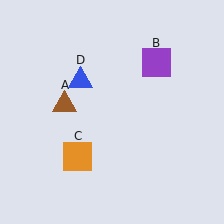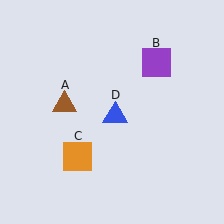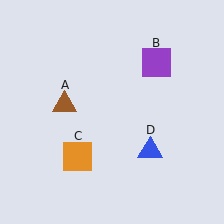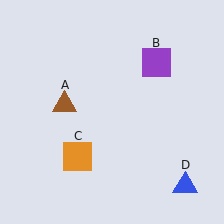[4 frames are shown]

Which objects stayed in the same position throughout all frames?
Brown triangle (object A) and purple square (object B) and orange square (object C) remained stationary.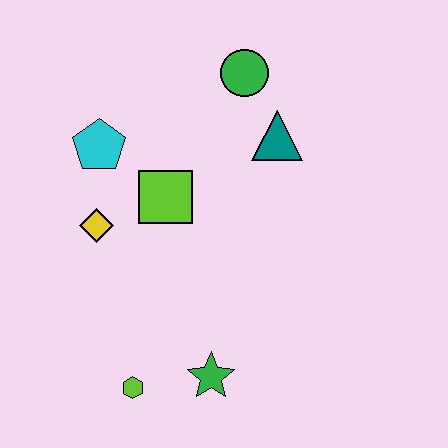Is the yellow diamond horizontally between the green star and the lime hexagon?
No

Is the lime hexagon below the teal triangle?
Yes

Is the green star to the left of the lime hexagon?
No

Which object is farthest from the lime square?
The lime hexagon is farthest from the lime square.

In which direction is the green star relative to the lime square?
The green star is below the lime square.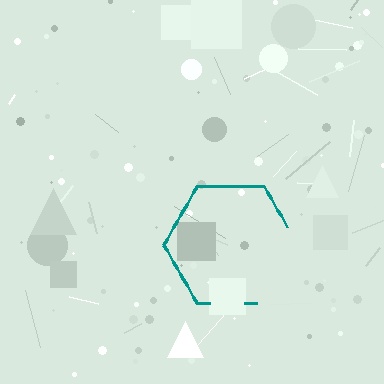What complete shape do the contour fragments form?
The contour fragments form a hexagon.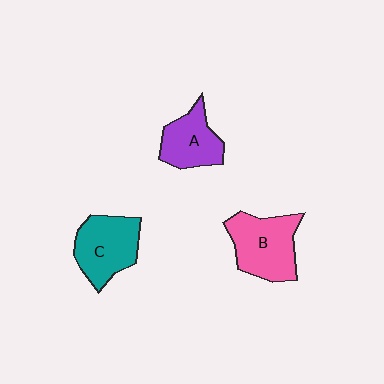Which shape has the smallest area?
Shape A (purple).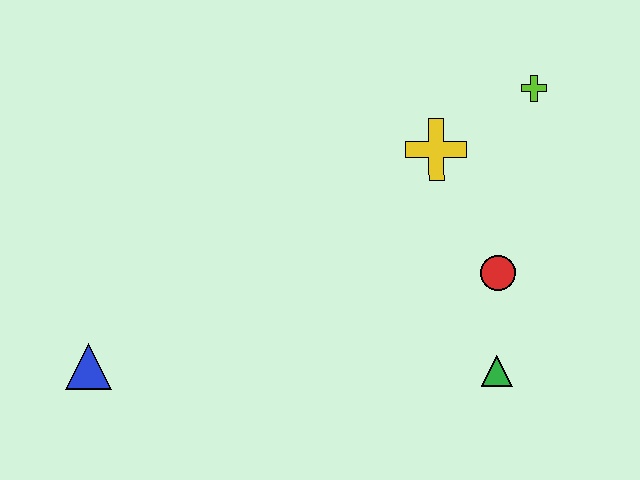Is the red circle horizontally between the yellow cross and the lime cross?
Yes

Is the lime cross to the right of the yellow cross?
Yes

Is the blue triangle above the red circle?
No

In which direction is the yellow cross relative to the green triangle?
The yellow cross is above the green triangle.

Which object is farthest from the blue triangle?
The lime cross is farthest from the blue triangle.